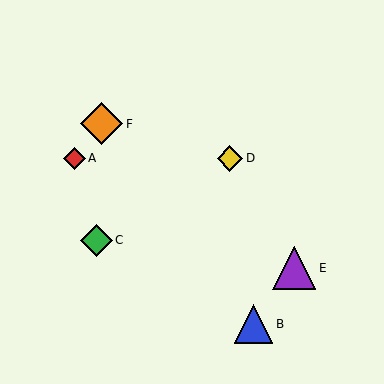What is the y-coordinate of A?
Object A is at y≈158.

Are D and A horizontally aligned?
Yes, both are at y≈158.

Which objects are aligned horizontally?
Objects A, D are aligned horizontally.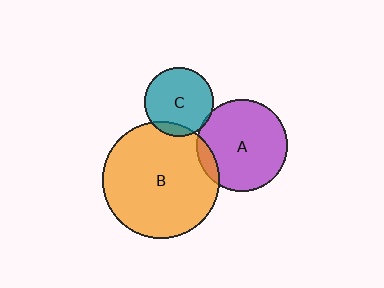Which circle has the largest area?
Circle B (orange).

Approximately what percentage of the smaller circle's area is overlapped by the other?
Approximately 10%.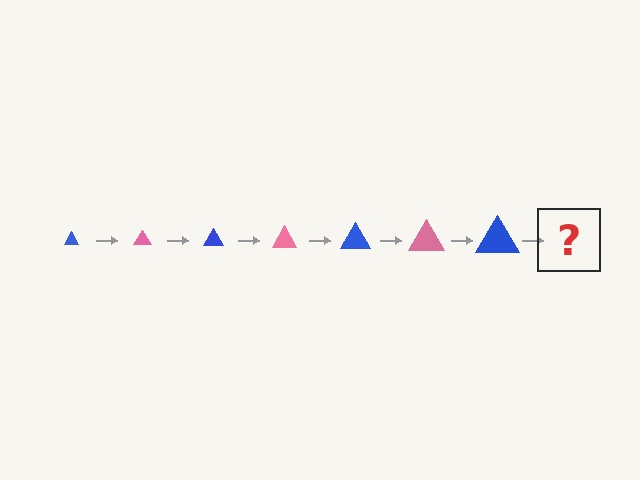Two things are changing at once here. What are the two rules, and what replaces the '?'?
The two rules are that the triangle grows larger each step and the color cycles through blue and pink. The '?' should be a pink triangle, larger than the previous one.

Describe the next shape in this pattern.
It should be a pink triangle, larger than the previous one.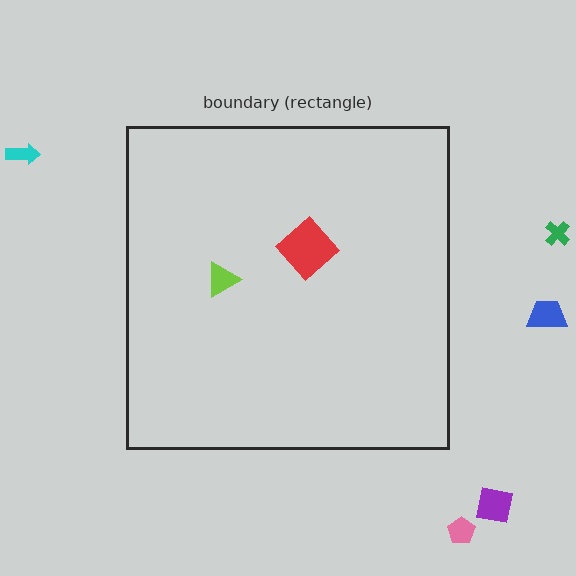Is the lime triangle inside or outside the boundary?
Inside.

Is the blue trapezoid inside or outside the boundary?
Outside.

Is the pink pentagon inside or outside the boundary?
Outside.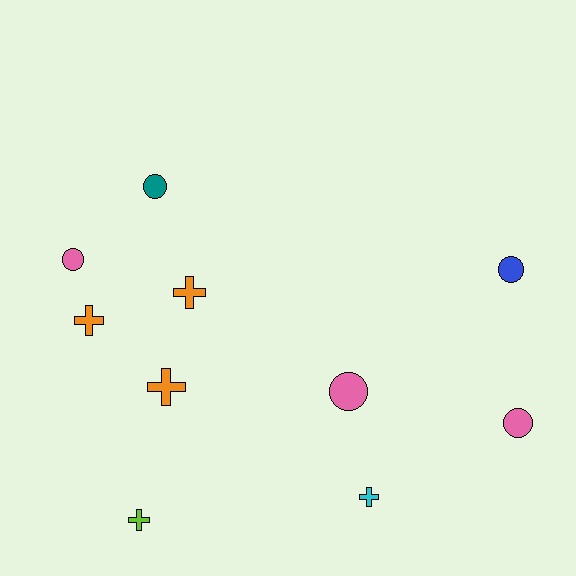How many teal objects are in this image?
There is 1 teal object.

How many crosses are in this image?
There are 5 crosses.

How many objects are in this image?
There are 10 objects.